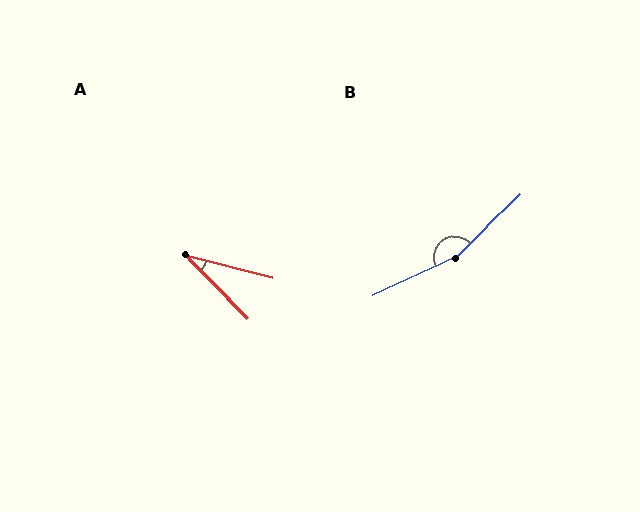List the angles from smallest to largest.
A (31°), B (160°).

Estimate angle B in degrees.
Approximately 160 degrees.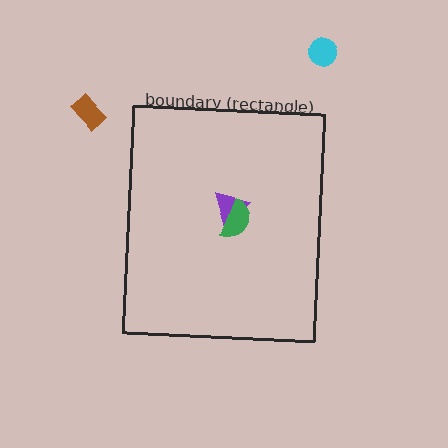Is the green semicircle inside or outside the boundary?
Inside.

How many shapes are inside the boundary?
2 inside, 2 outside.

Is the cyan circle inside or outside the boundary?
Outside.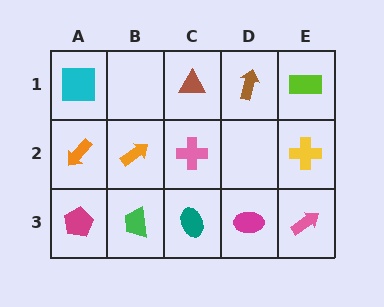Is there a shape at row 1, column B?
No, that cell is empty.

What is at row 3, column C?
A teal ellipse.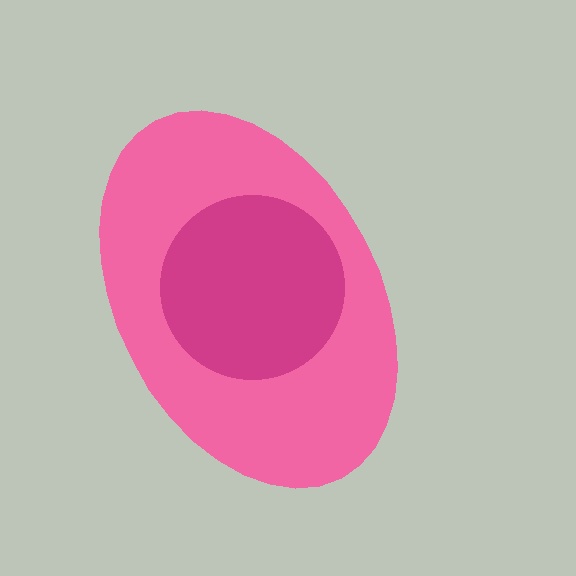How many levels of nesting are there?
2.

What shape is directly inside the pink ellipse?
The magenta circle.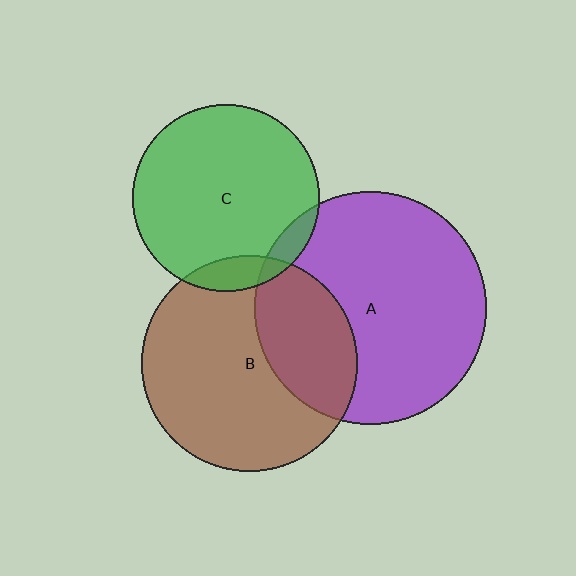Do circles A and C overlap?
Yes.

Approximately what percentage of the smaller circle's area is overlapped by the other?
Approximately 5%.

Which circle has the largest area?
Circle A (purple).